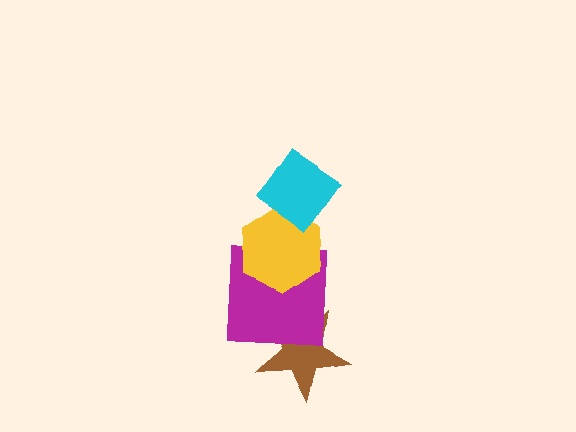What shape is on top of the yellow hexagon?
The cyan diamond is on top of the yellow hexagon.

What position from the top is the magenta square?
The magenta square is 3rd from the top.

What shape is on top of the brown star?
The magenta square is on top of the brown star.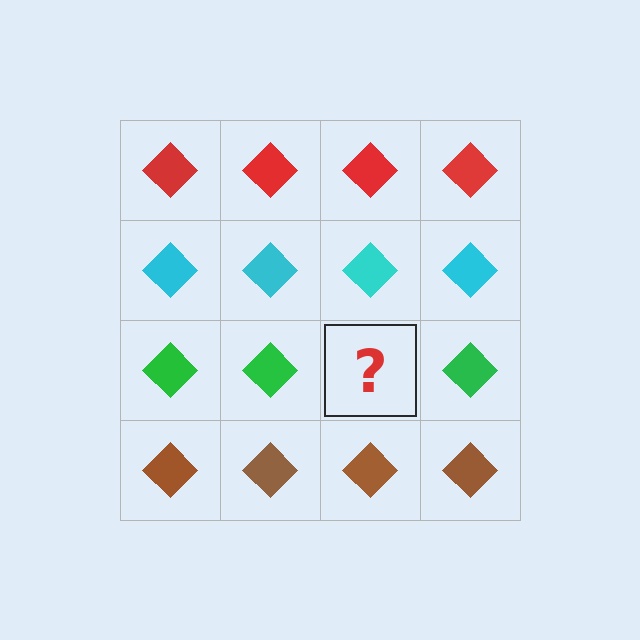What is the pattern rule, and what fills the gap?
The rule is that each row has a consistent color. The gap should be filled with a green diamond.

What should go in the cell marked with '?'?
The missing cell should contain a green diamond.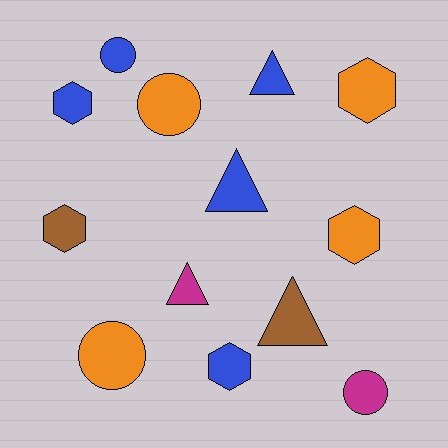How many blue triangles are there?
There are 2 blue triangles.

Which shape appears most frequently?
Hexagon, with 5 objects.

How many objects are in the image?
There are 13 objects.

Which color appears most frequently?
Blue, with 5 objects.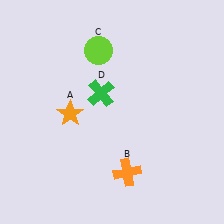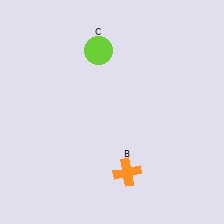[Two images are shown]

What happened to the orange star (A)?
The orange star (A) was removed in Image 2. It was in the bottom-left area of Image 1.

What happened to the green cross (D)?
The green cross (D) was removed in Image 2. It was in the top-left area of Image 1.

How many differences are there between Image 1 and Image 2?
There are 2 differences between the two images.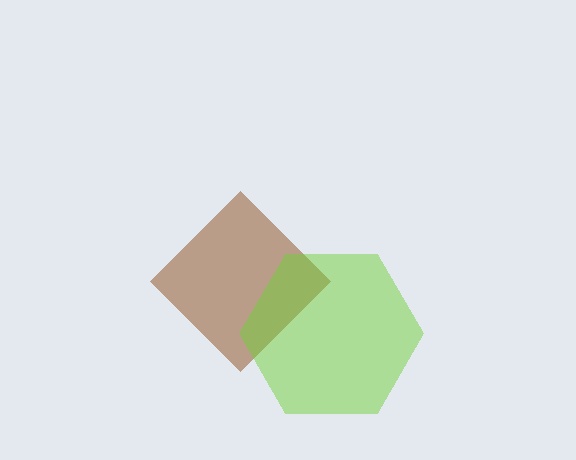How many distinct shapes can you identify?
There are 2 distinct shapes: a brown diamond, a lime hexagon.